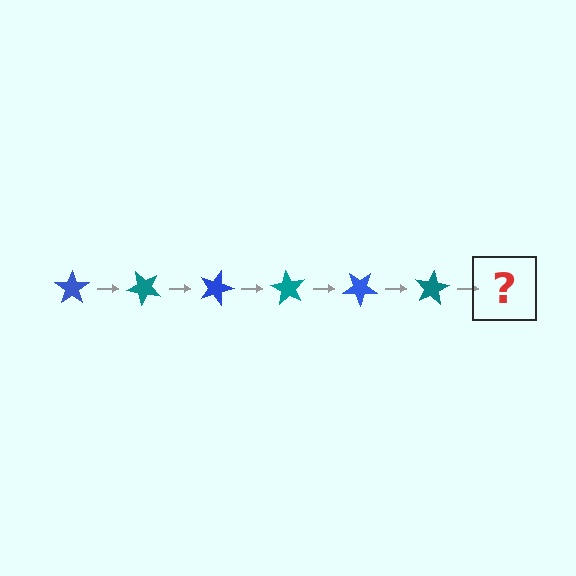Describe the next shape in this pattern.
It should be a blue star, rotated 270 degrees from the start.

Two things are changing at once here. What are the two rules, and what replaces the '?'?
The two rules are that it rotates 45 degrees each step and the color cycles through blue and teal. The '?' should be a blue star, rotated 270 degrees from the start.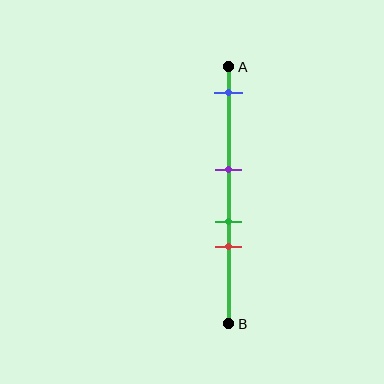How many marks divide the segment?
There are 4 marks dividing the segment.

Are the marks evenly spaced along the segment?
No, the marks are not evenly spaced.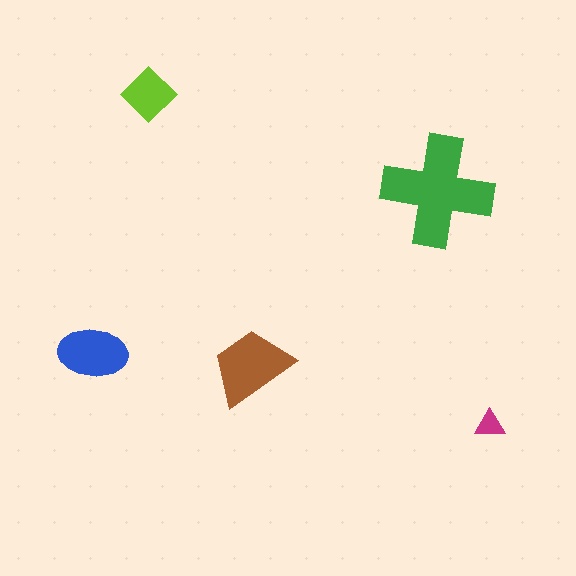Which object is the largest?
The green cross.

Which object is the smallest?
The magenta triangle.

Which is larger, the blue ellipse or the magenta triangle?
The blue ellipse.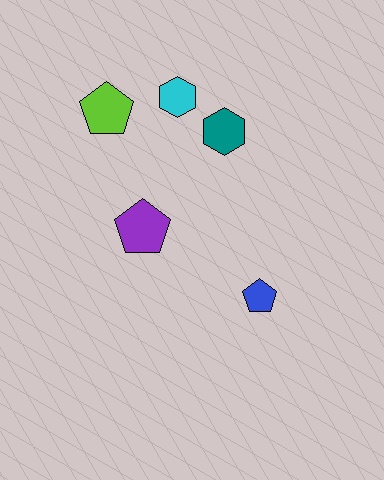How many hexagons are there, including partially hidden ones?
There are 2 hexagons.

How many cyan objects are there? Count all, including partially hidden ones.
There is 1 cyan object.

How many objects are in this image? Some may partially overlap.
There are 5 objects.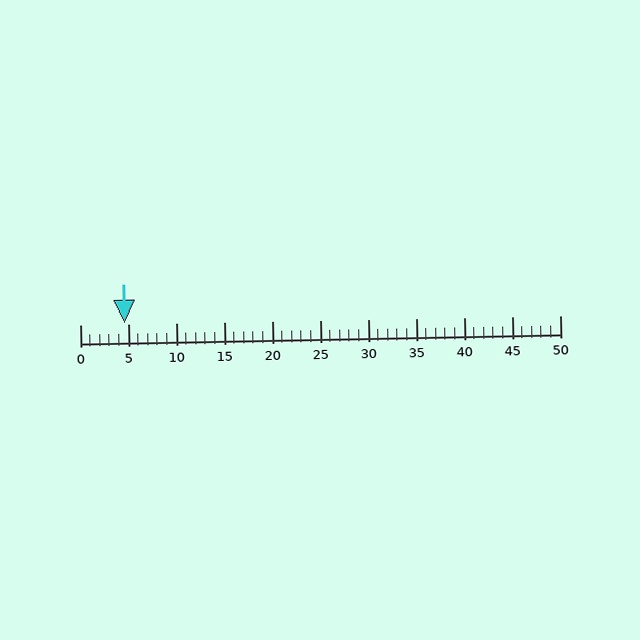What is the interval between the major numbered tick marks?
The major tick marks are spaced 5 units apart.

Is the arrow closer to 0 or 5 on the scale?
The arrow is closer to 5.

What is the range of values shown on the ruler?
The ruler shows values from 0 to 50.